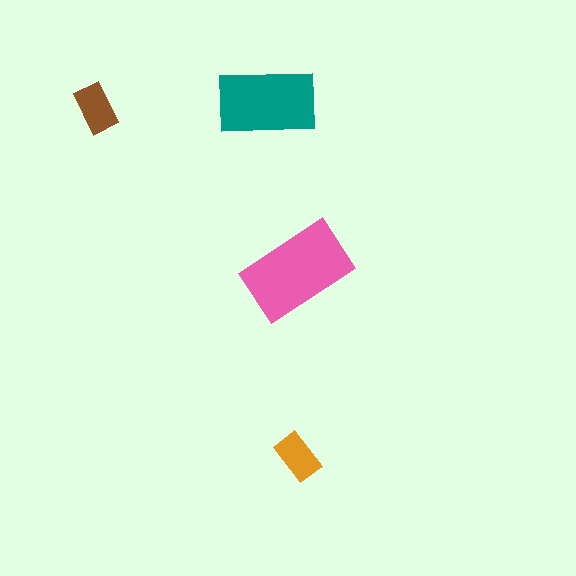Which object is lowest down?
The orange rectangle is bottommost.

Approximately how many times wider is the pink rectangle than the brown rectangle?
About 2 times wider.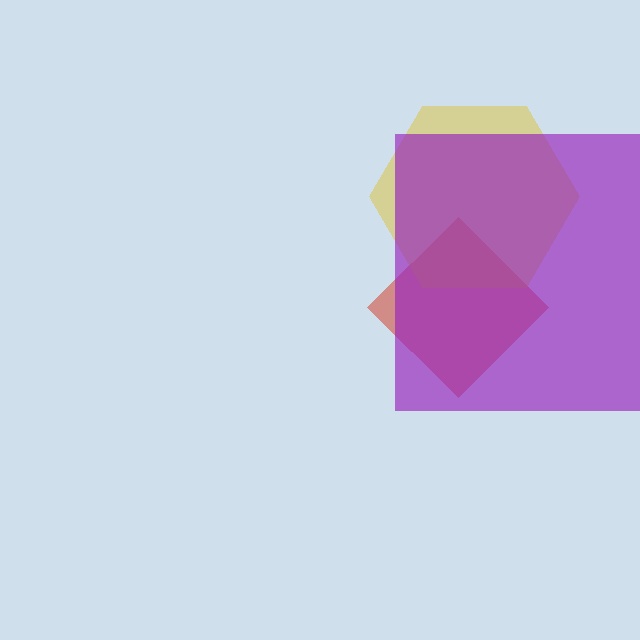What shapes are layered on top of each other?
The layered shapes are: a red diamond, a yellow hexagon, a purple square.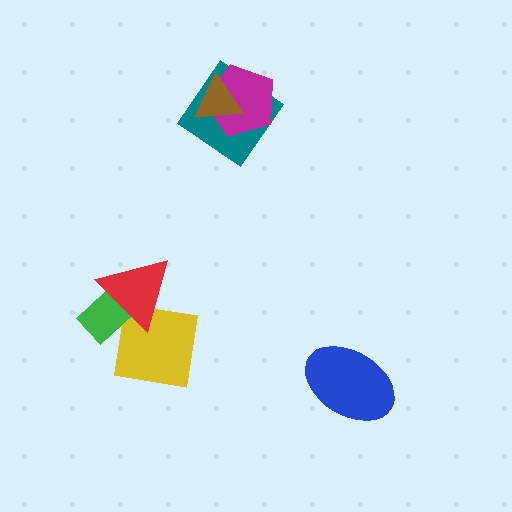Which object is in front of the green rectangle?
The red triangle is in front of the green rectangle.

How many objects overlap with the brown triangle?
2 objects overlap with the brown triangle.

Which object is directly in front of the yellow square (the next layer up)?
The green rectangle is directly in front of the yellow square.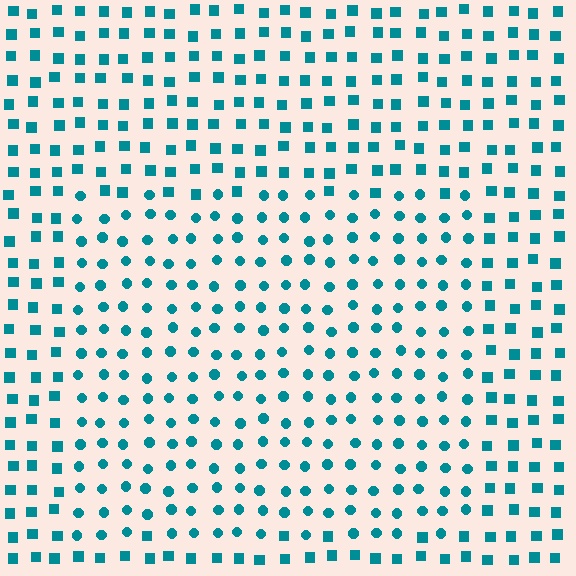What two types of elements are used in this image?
The image uses circles inside the rectangle region and squares outside it.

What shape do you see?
I see a rectangle.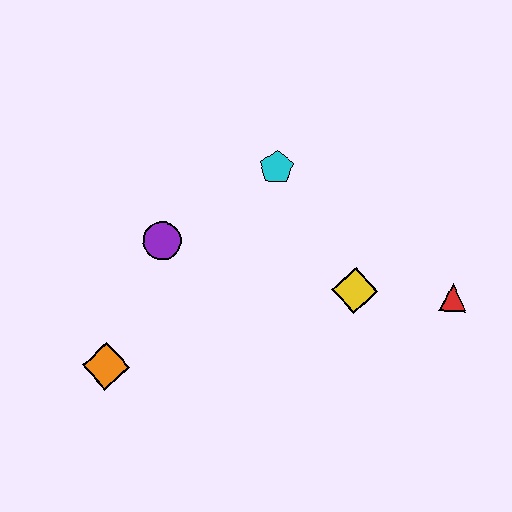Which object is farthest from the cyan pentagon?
The orange diamond is farthest from the cyan pentagon.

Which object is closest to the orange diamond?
The purple circle is closest to the orange diamond.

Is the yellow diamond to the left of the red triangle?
Yes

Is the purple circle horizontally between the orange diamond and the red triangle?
Yes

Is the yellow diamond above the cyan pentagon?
No